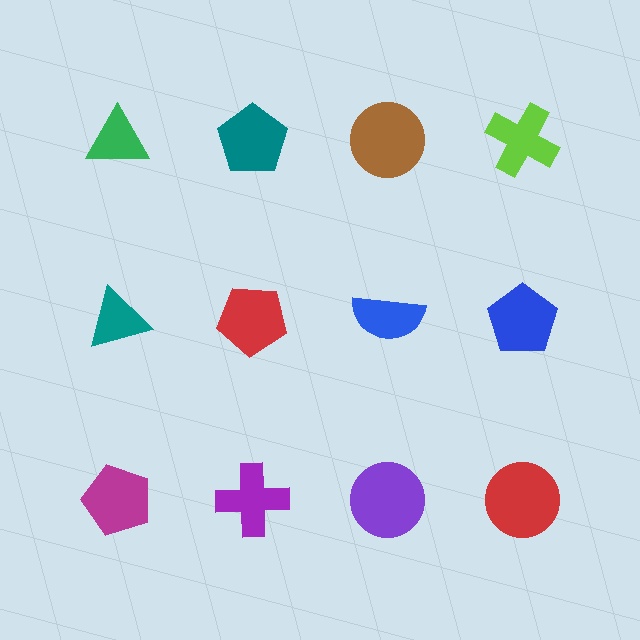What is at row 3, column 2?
A purple cross.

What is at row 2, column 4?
A blue pentagon.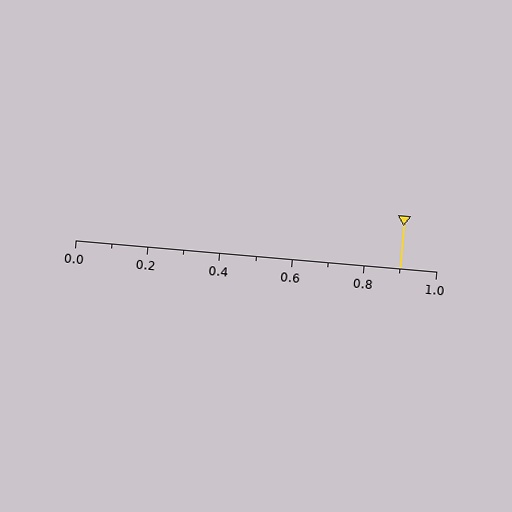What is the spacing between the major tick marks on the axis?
The major ticks are spaced 0.2 apart.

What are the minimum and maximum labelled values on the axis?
The axis runs from 0.0 to 1.0.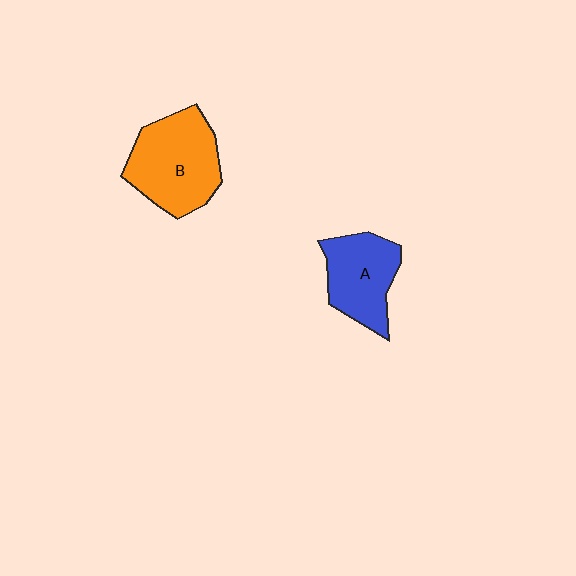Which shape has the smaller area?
Shape A (blue).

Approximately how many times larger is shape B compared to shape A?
Approximately 1.3 times.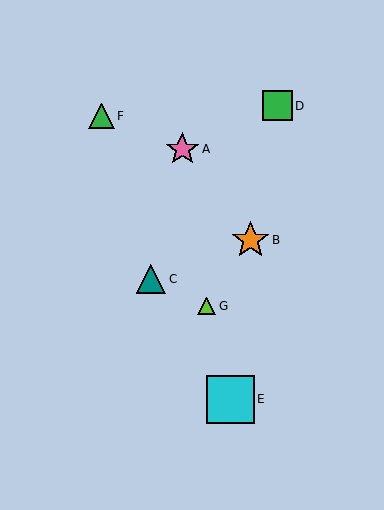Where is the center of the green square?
The center of the green square is at (277, 106).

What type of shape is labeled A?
Shape A is a pink star.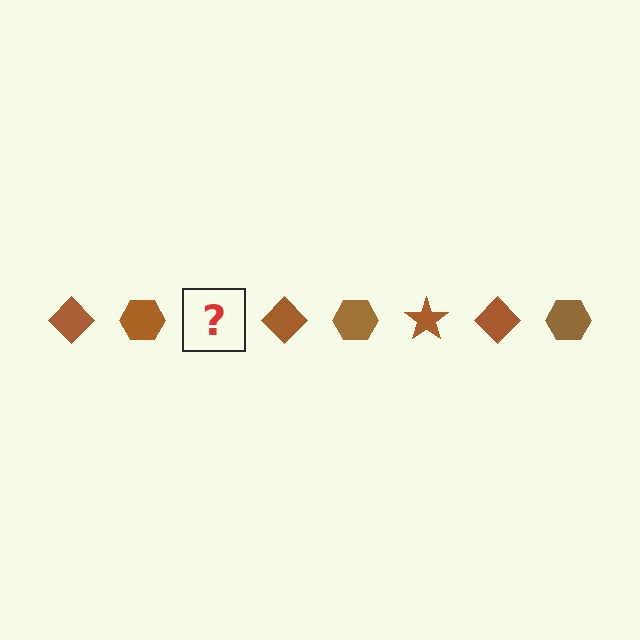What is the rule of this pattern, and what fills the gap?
The rule is that the pattern cycles through diamond, hexagon, star shapes in brown. The gap should be filled with a brown star.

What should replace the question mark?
The question mark should be replaced with a brown star.